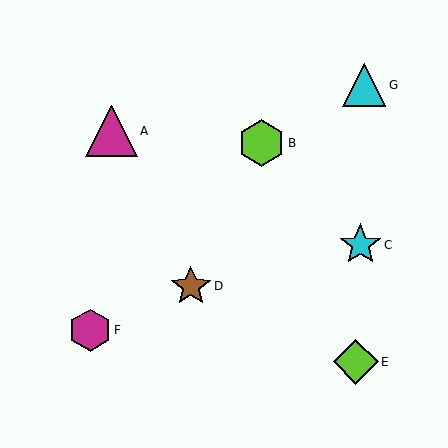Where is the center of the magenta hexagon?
The center of the magenta hexagon is at (90, 330).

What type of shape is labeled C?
Shape C is a cyan star.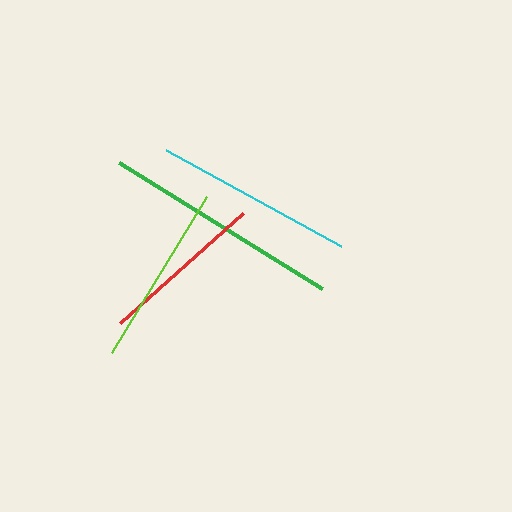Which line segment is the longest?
The green line is the longest at approximately 239 pixels.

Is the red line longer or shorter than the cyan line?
The cyan line is longer than the red line.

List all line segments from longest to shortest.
From longest to shortest: green, cyan, lime, red.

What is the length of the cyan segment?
The cyan segment is approximately 199 pixels long.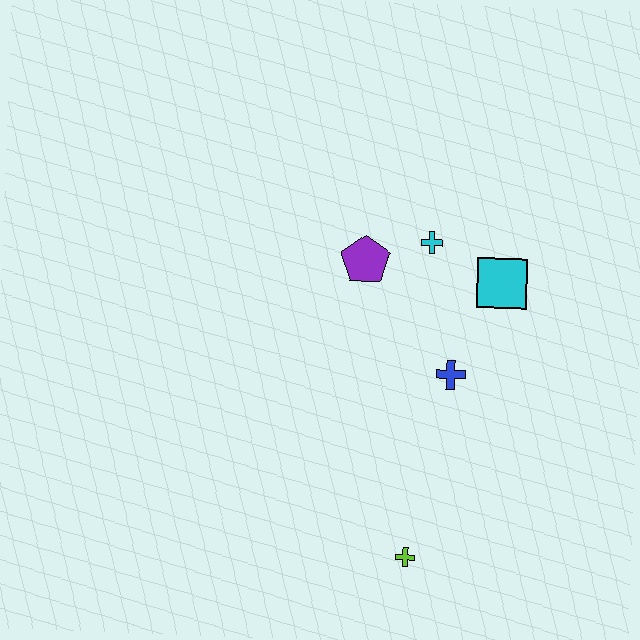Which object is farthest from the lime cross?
The cyan cross is farthest from the lime cross.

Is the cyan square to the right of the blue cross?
Yes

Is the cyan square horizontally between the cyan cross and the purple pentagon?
No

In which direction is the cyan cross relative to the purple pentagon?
The cyan cross is to the right of the purple pentagon.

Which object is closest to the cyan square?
The cyan cross is closest to the cyan square.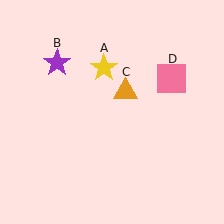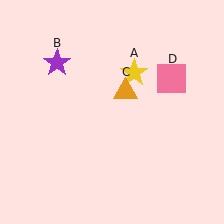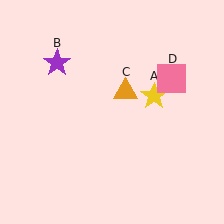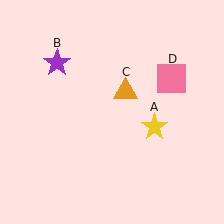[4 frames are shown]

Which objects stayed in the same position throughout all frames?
Purple star (object B) and orange triangle (object C) and pink square (object D) remained stationary.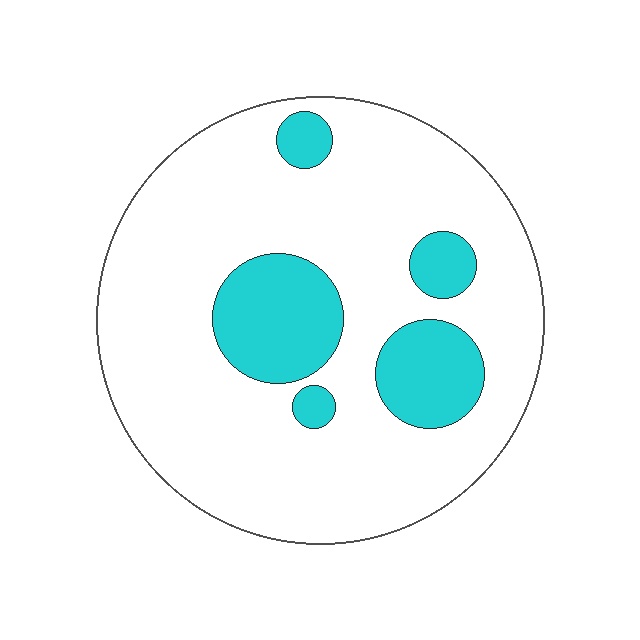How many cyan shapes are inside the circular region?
5.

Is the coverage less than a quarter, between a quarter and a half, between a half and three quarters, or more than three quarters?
Less than a quarter.